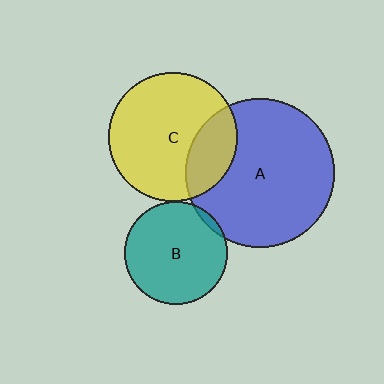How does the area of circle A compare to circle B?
Approximately 2.1 times.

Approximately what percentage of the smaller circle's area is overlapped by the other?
Approximately 25%.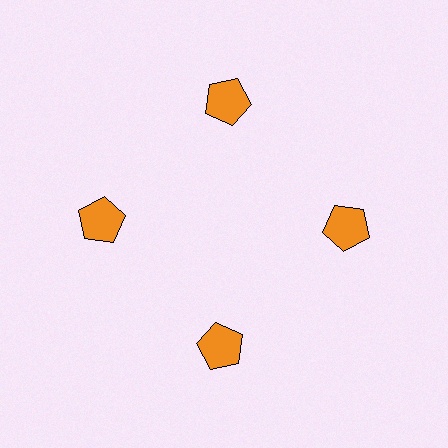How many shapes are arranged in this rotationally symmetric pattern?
There are 4 shapes, arranged in 4 groups of 1.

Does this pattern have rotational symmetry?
Yes, this pattern has 4-fold rotational symmetry. It looks the same after rotating 90 degrees around the center.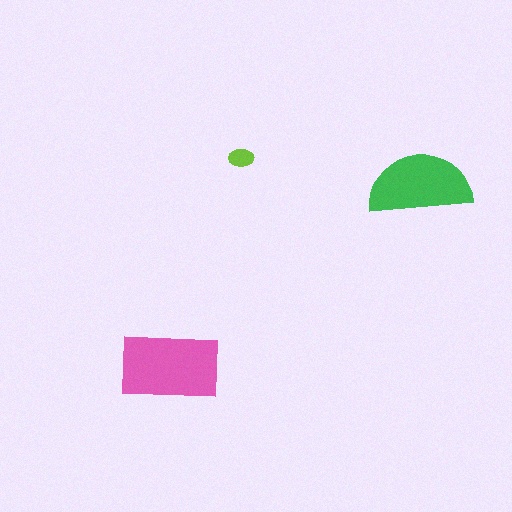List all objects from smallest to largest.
The lime ellipse, the green semicircle, the pink rectangle.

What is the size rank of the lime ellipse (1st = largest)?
3rd.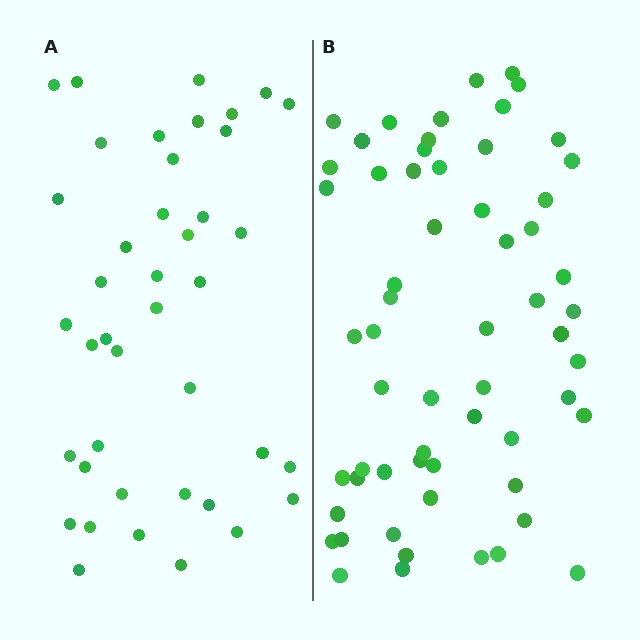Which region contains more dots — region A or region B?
Region B (the right region) has more dots.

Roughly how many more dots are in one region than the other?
Region B has approximately 20 more dots than region A.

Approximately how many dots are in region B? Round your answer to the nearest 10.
About 60 dots.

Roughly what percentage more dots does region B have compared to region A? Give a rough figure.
About 45% more.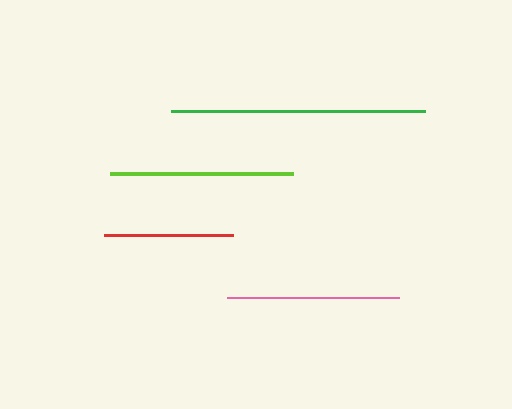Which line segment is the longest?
The green line is the longest at approximately 254 pixels.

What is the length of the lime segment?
The lime segment is approximately 183 pixels long.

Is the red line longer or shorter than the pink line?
The pink line is longer than the red line.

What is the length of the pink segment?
The pink segment is approximately 172 pixels long.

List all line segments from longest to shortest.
From longest to shortest: green, lime, pink, red.